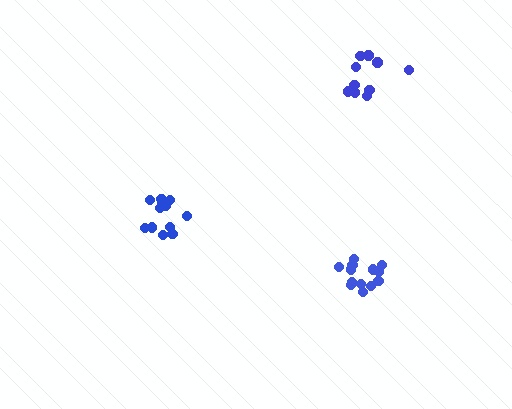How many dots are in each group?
Group 1: 13 dots, Group 2: 12 dots, Group 3: 12 dots (37 total).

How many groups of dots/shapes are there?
There are 3 groups.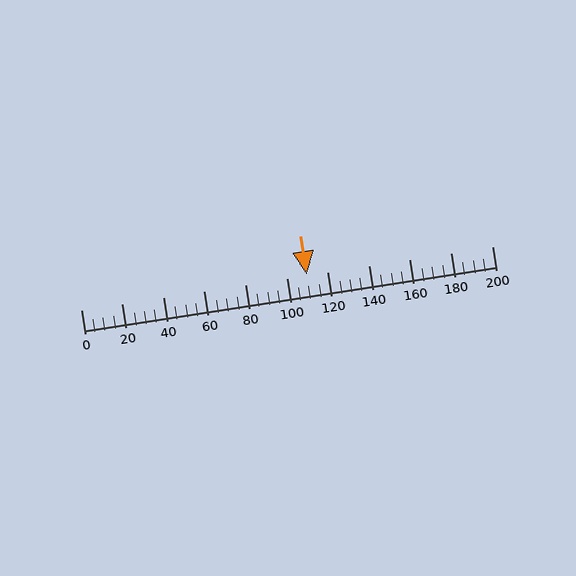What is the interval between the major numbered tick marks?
The major tick marks are spaced 20 units apart.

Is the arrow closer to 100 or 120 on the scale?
The arrow is closer to 120.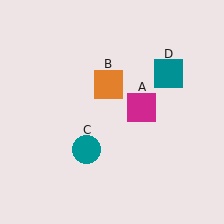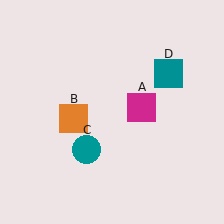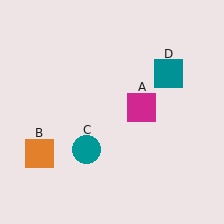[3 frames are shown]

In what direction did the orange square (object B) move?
The orange square (object B) moved down and to the left.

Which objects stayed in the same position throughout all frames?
Magenta square (object A) and teal circle (object C) and teal square (object D) remained stationary.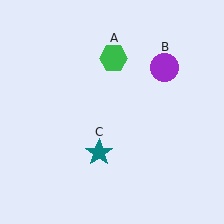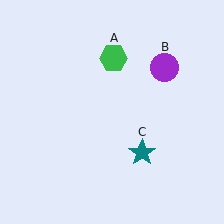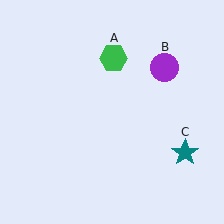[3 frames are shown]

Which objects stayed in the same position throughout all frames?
Green hexagon (object A) and purple circle (object B) remained stationary.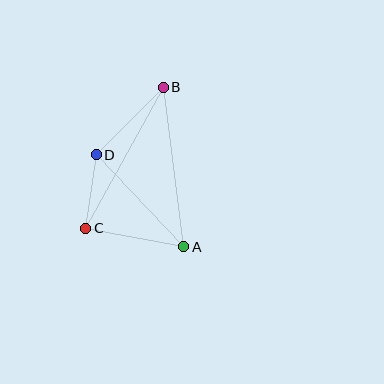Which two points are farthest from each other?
Points B and C are farthest from each other.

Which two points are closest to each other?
Points C and D are closest to each other.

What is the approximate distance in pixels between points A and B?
The distance between A and B is approximately 161 pixels.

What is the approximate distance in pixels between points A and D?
The distance between A and D is approximately 127 pixels.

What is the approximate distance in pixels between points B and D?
The distance between B and D is approximately 95 pixels.